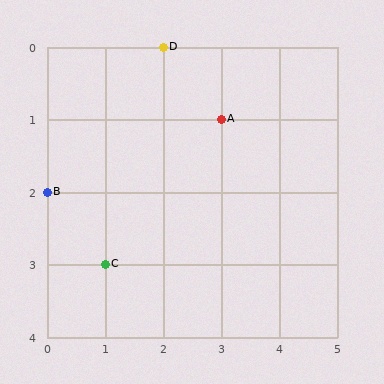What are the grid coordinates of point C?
Point C is at grid coordinates (1, 3).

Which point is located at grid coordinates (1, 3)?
Point C is at (1, 3).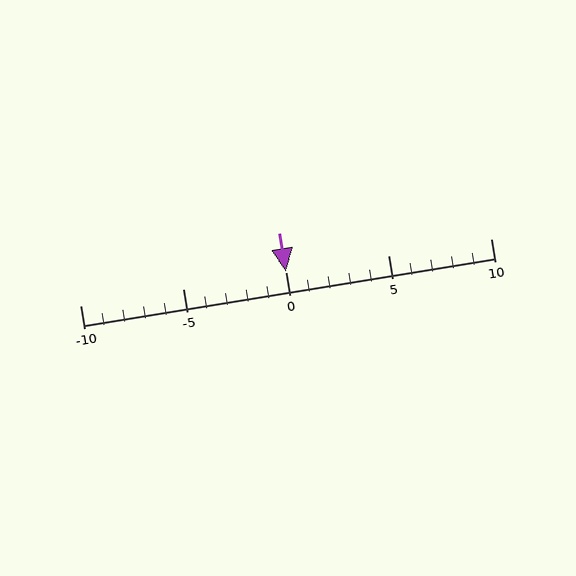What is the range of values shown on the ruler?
The ruler shows values from -10 to 10.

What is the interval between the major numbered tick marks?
The major tick marks are spaced 5 units apart.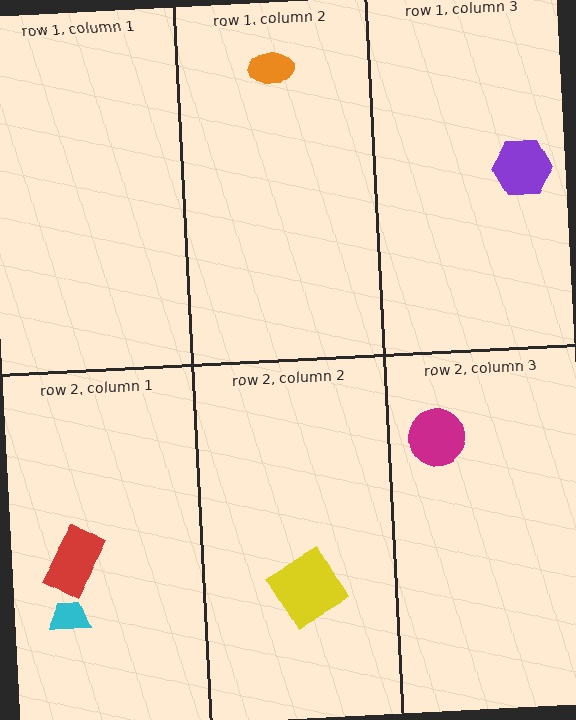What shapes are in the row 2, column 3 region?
The magenta circle.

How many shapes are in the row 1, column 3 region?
1.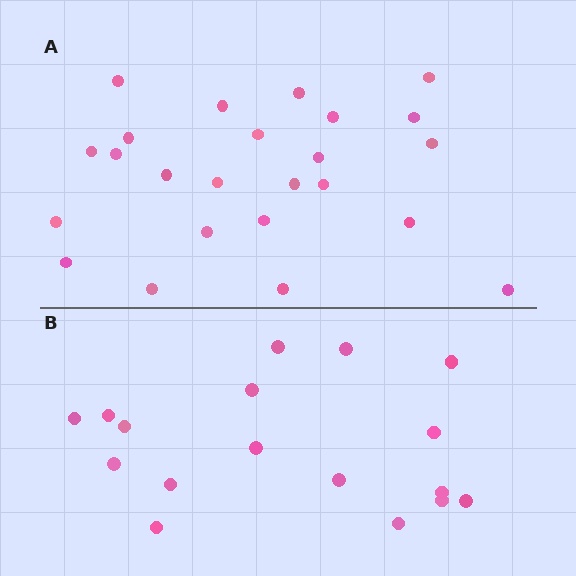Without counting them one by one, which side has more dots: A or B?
Region A (the top region) has more dots.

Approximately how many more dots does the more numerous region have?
Region A has roughly 8 or so more dots than region B.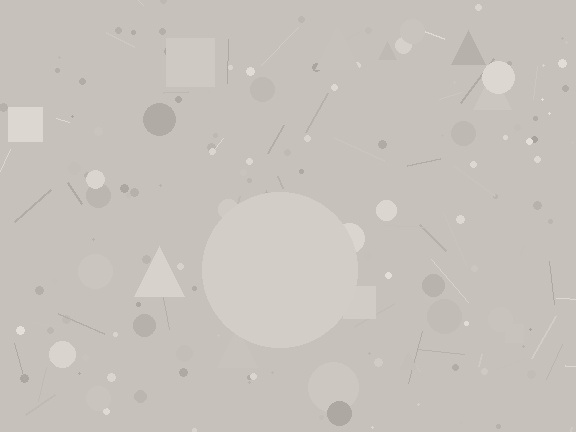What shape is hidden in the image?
A circle is hidden in the image.